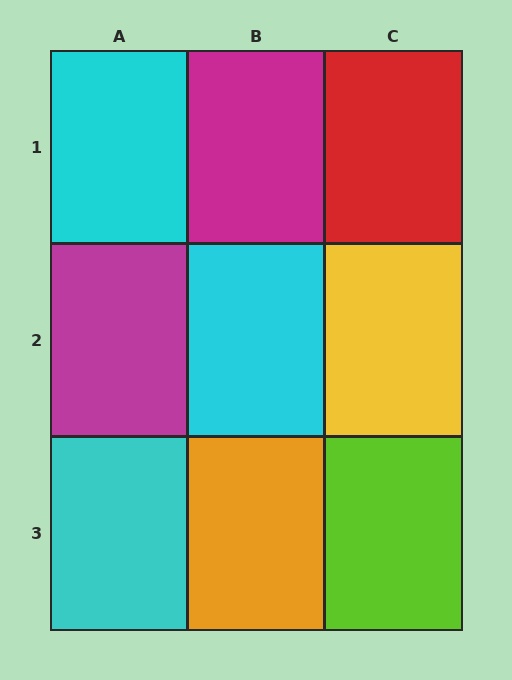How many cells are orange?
1 cell is orange.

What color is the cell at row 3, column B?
Orange.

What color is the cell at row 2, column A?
Magenta.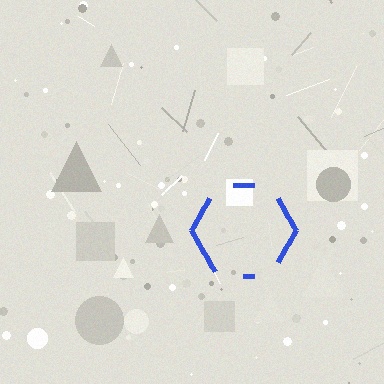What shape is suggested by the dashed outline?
The dashed outline suggests a hexagon.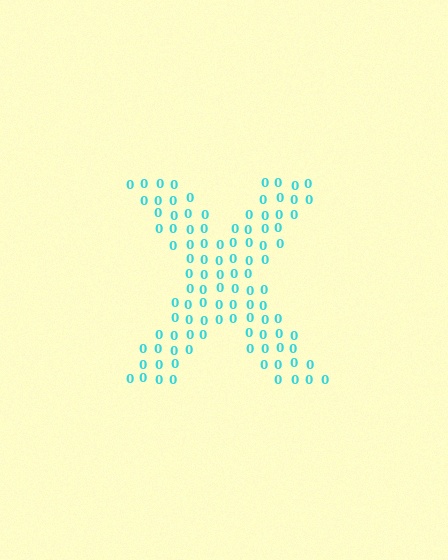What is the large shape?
The large shape is the letter X.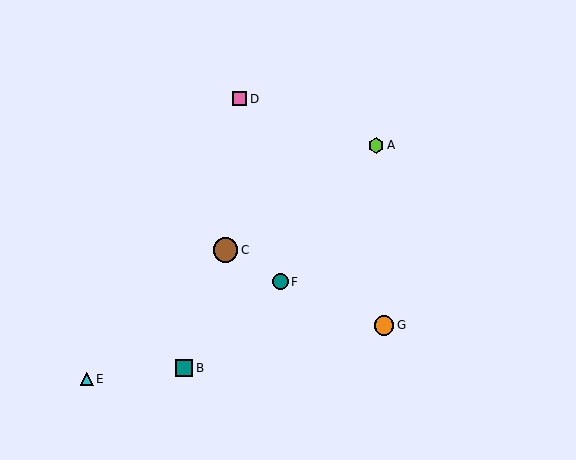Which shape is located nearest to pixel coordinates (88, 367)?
The cyan triangle (labeled E) at (87, 379) is nearest to that location.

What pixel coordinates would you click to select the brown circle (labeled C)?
Click at (226, 250) to select the brown circle C.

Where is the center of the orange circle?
The center of the orange circle is at (384, 325).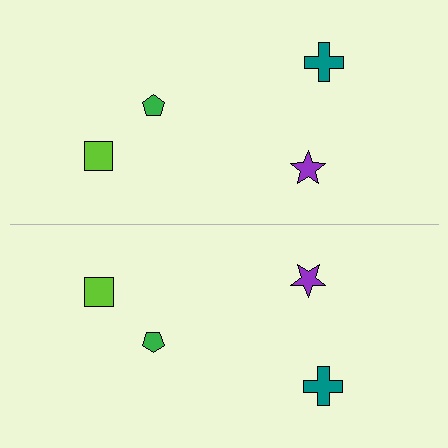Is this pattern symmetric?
Yes, this pattern has bilateral (reflection) symmetry.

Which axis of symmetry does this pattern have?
The pattern has a horizontal axis of symmetry running through the center of the image.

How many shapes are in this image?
There are 8 shapes in this image.